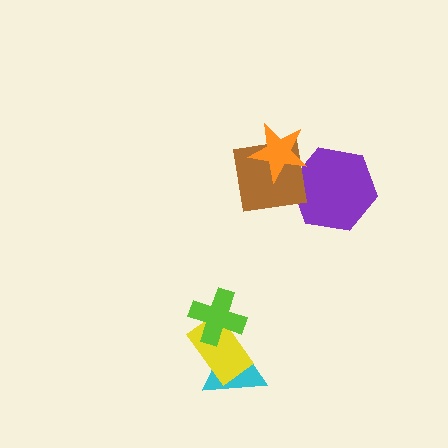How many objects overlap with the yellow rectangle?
2 objects overlap with the yellow rectangle.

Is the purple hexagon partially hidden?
Yes, it is partially covered by another shape.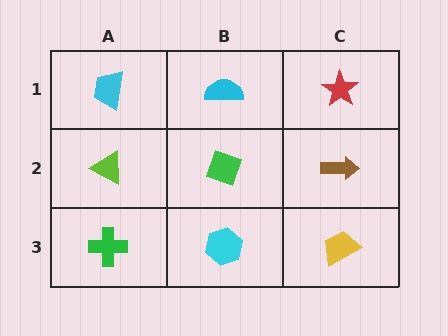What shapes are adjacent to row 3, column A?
A lime triangle (row 2, column A), a cyan hexagon (row 3, column B).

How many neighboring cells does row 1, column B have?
3.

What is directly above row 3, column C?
A brown arrow.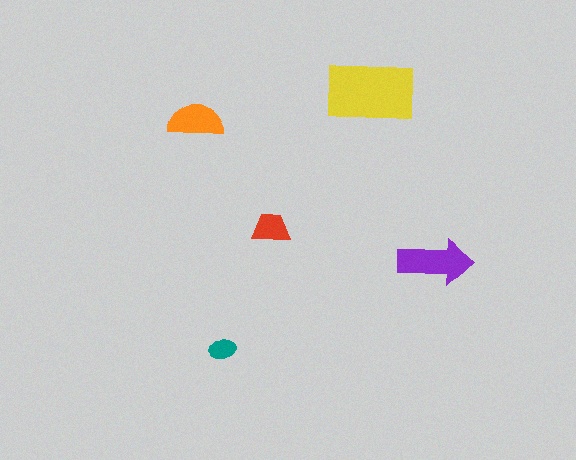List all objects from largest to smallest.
The yellow rectangle, the purple arrow, the orange semicircle, the red trapezoid, the teal ellipse.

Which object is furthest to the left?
The orange semicircle is leftmost.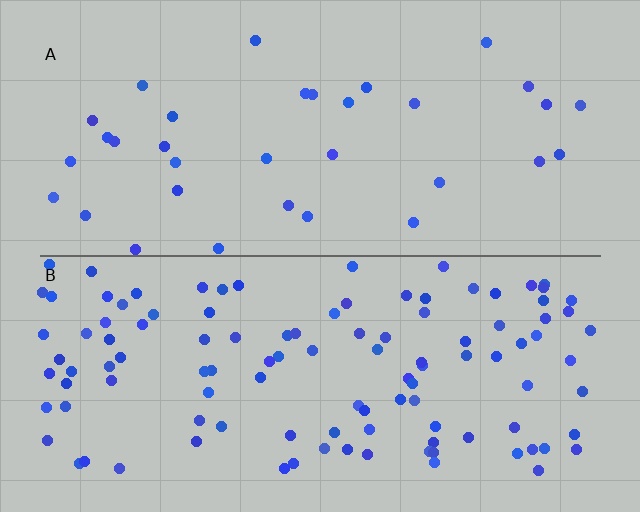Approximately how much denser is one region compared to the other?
Approximately 3.3× — region B over region A.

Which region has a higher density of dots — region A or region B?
B (the bottom).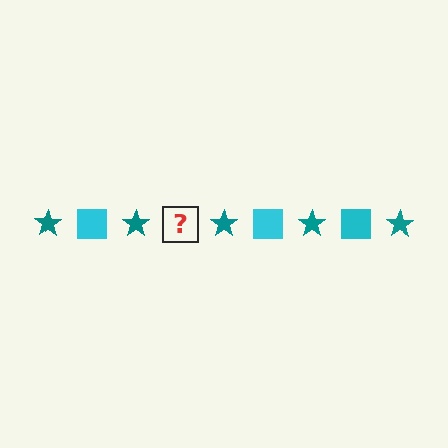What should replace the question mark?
The question mark should be replaced with a cyan square.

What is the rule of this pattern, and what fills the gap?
The rule is that the pattern alternates between teal star and cyan square. The gap should be filled with a cyan square.